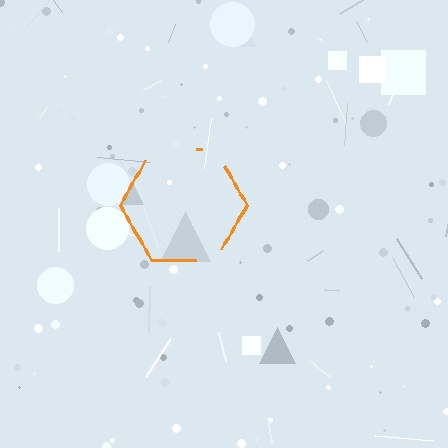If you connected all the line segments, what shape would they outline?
They would outline a hexagon.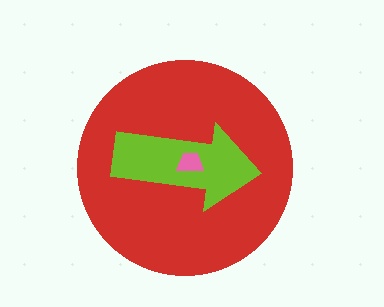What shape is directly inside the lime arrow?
The pink trapezoid.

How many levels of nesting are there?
3.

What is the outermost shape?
The red circle.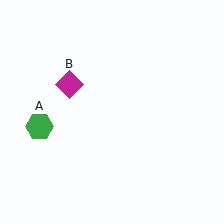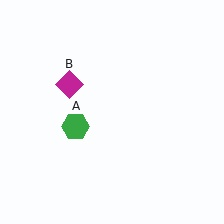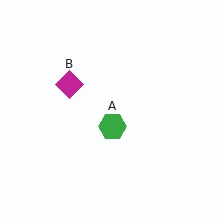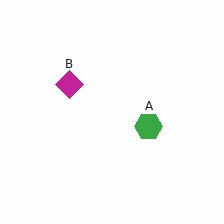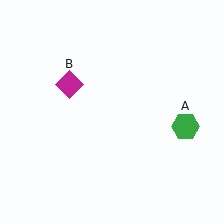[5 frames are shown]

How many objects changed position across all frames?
1 object changed position: green hexagon (object A).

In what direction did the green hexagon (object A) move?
The green hexagon (object A) moved right.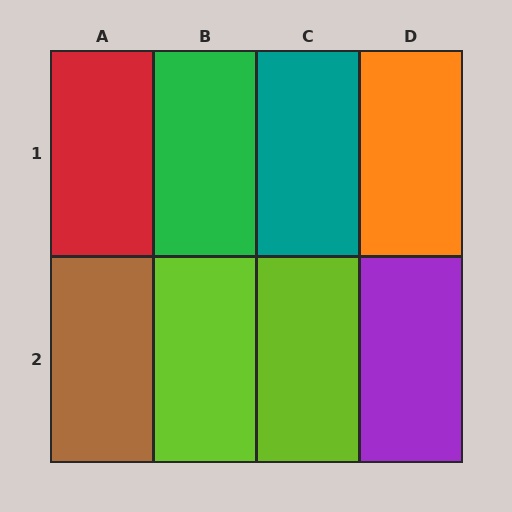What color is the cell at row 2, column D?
Purple.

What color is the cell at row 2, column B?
Lime.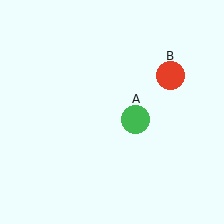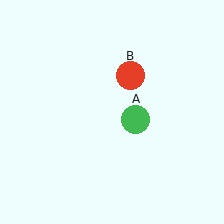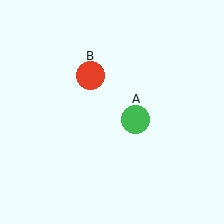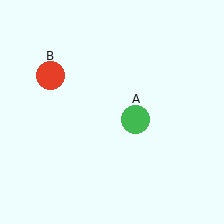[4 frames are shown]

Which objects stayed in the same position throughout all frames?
Green circle (object A) remained stationary.